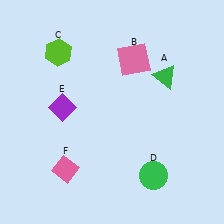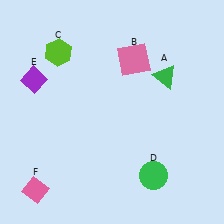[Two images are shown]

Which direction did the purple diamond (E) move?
The purple diamond (E) moved left.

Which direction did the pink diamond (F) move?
The pink diamond (F) moved left.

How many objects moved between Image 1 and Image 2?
2 objects moved between the two images.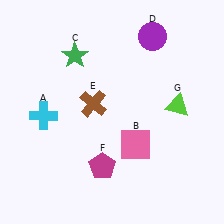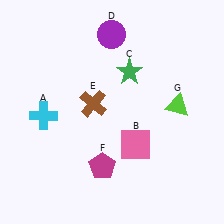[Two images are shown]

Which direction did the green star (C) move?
The green star (C) moved right.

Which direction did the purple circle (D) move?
The purple circle (D) moved left.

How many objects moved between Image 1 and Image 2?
2 objects moved between the two images.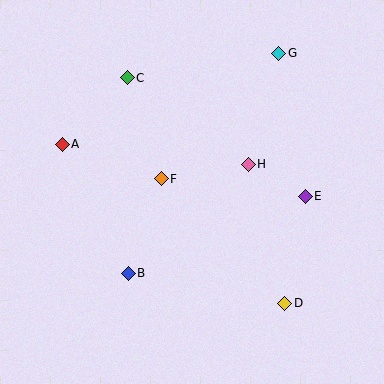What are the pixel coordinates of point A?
Point A is at (62, 144).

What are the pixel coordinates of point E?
Point E is at (305, 196).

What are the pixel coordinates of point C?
Point C is at (127, 78).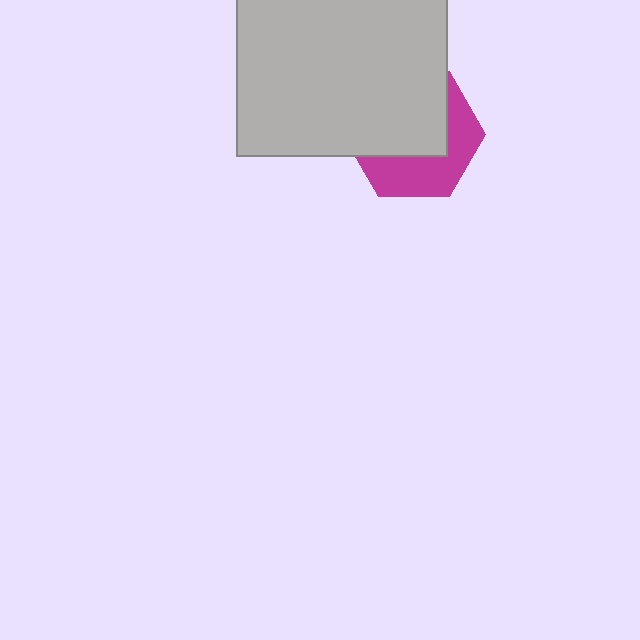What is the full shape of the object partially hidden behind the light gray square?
The partially hidden object is a magenta hexagon.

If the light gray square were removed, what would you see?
You would see the complete magenta hexagon.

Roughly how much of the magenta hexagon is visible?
A small part of it is visible (roughly 43%).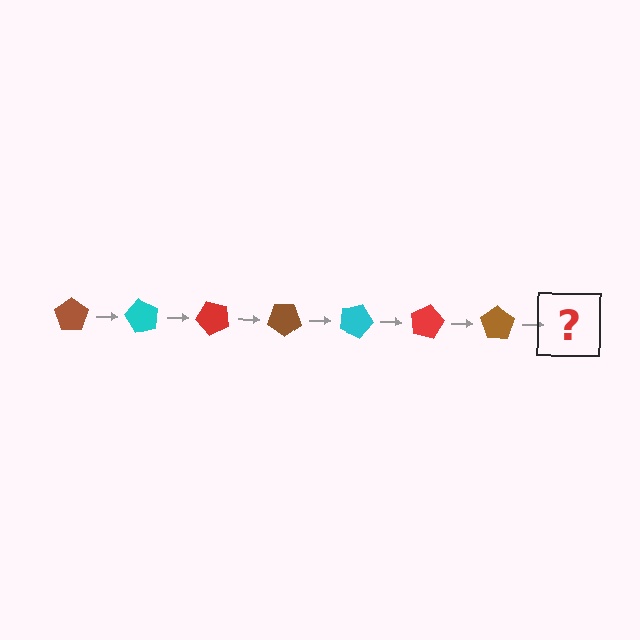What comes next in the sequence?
The next element should be a cyan pentagon, rotated 420 degrees from the start.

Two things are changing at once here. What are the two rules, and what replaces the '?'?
The two rules are that it rotates 60 degrees each step and the color cycles through brown, cyan, and red. The '?' should be a cyan pentagon, rotated 420 degrees from the start.